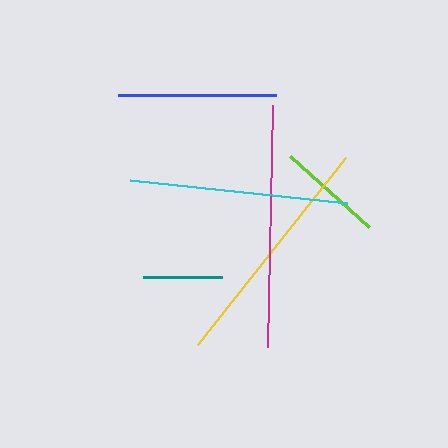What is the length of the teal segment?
The teal segment is approximately 79 pixels long.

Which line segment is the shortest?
The teal line is the shortest at approximately 79 pixels.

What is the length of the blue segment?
The blue segment is approximately 158 pixels long.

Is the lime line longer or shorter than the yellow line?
The yellow line is longer than the lime line.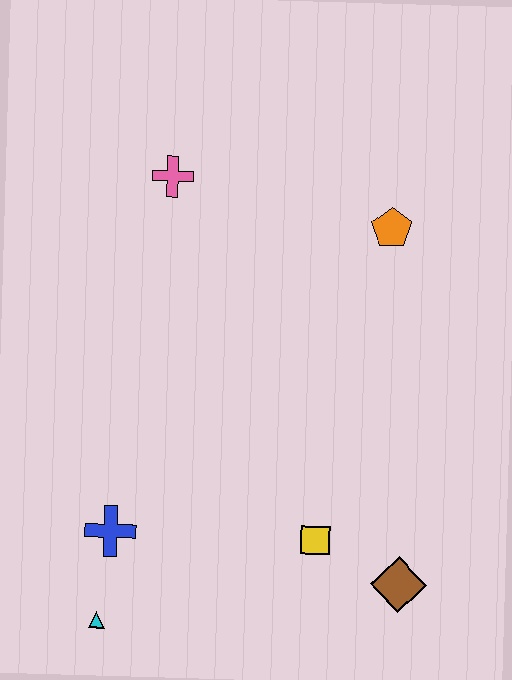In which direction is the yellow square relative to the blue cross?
The yellow square is to the right of the blue cross.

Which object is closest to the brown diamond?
The yellow square is closest to the brown diamond.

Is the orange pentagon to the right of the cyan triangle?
Yes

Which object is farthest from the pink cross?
The brown diamond is farthest from the pink cross.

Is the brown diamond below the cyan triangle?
No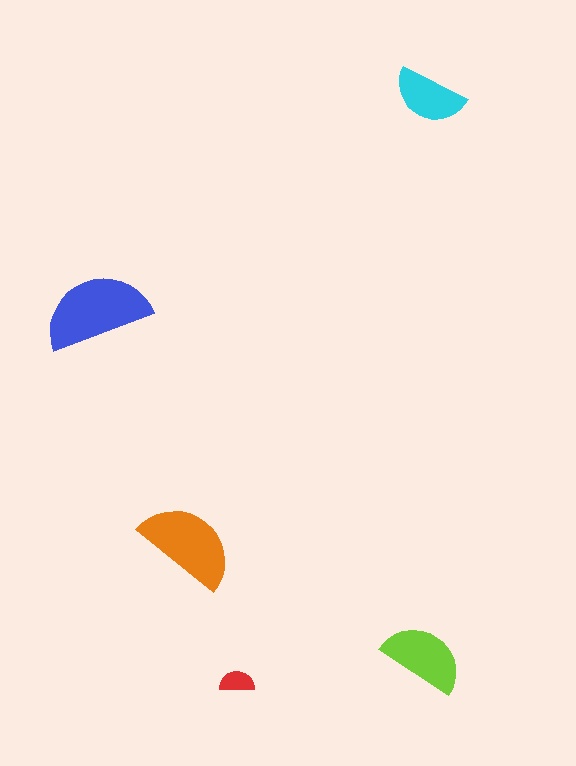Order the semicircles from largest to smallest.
the blue one, the orange one, the lime one, the cyan one, the red one.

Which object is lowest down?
The red semicircle is bottommost.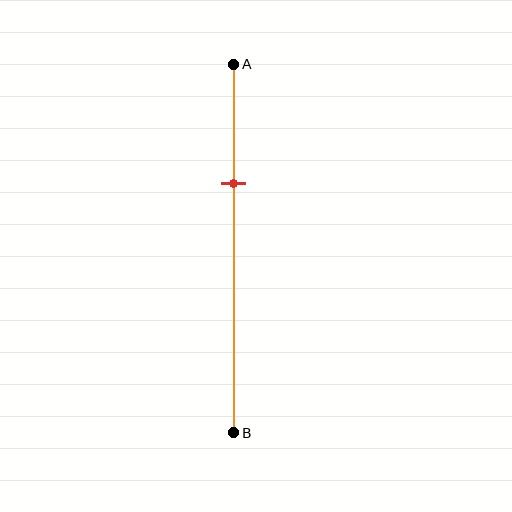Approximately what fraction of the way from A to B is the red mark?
The red mark is approximately 30% of the way from A to B.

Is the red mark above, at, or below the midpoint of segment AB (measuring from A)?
The red mark is above the midpoint of segment AB.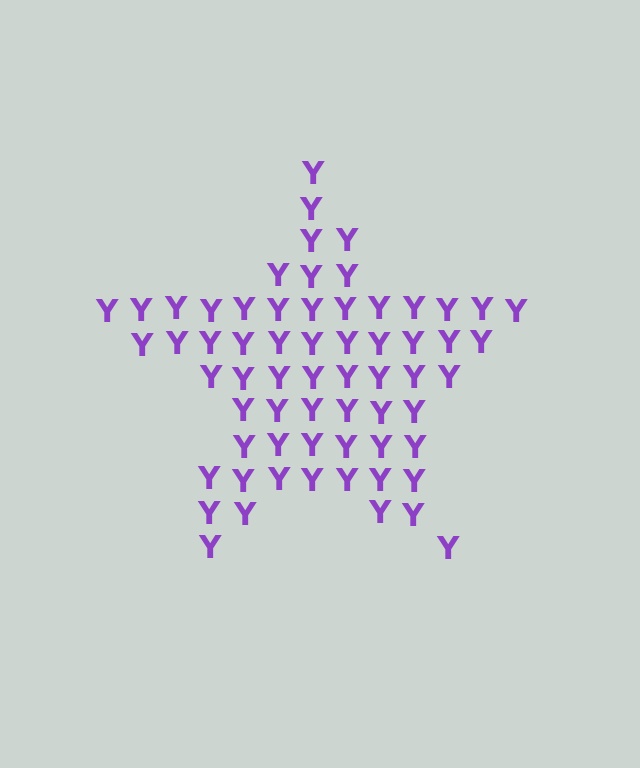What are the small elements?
The small elements are letter Y's.